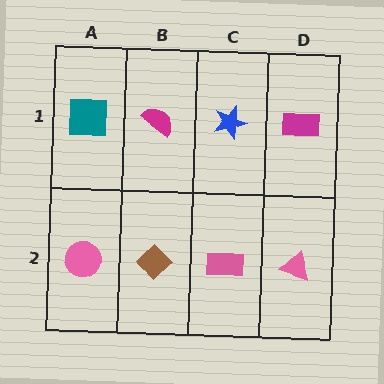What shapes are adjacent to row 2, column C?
A blue star (row 1, column C), a brown diamond (row 2, column B), a pink triangle (row 2, column D).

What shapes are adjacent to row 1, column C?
A pink rectangle (row 2, column C), a magenta semicircle (row 1, column B), a magenta rectangle (row 1, column D).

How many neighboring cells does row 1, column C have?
3.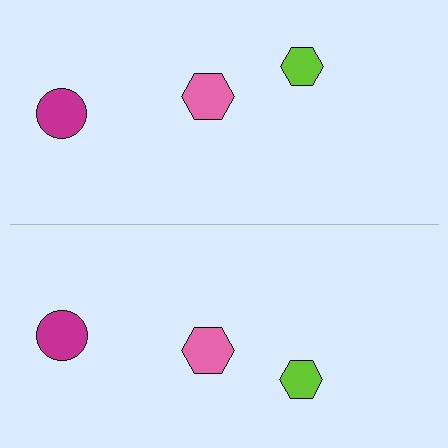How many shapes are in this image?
There are 6 shapes in this image.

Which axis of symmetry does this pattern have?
The pattern has a horizontal axis of symmetry running through the center of the image.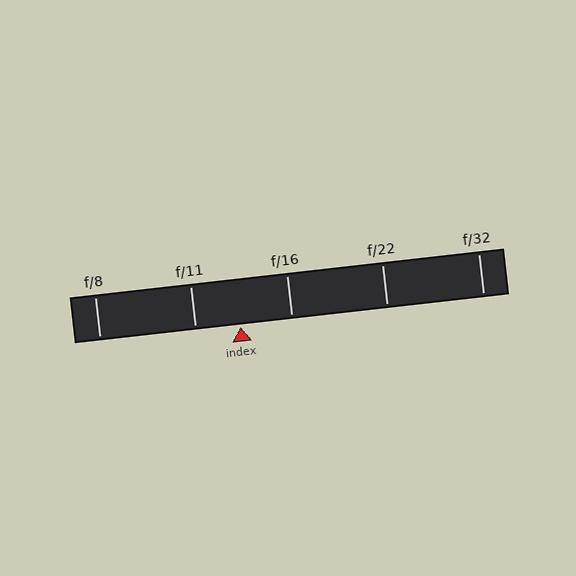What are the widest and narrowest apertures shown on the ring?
The widest aperture shown is f/8 and the narrowest is f/32.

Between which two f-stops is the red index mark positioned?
The index mark is between f/11 and f/16.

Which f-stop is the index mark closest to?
The index mark is closest to f/11.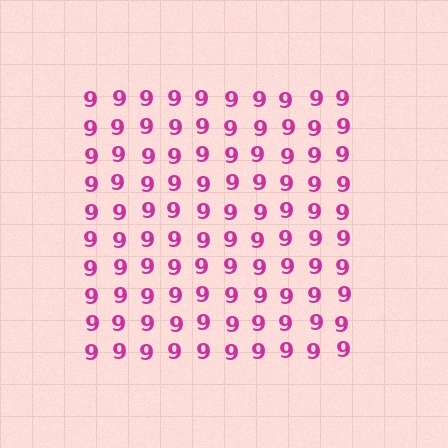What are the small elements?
The small elements are digit 9's.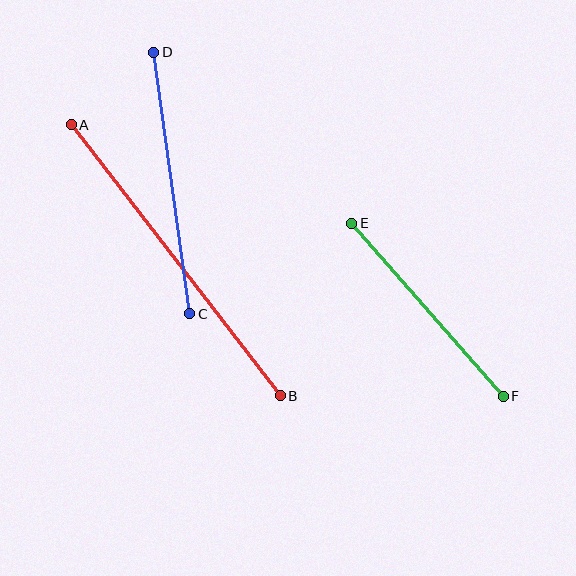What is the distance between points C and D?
The distance is approximately 264 pixels.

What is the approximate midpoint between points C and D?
The midpoint is at approximately (172, 183) pixels.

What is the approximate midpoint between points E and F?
The midpoint is at approximately (428, 310) pixels.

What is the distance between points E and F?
The distance is approximately 230 pixels.